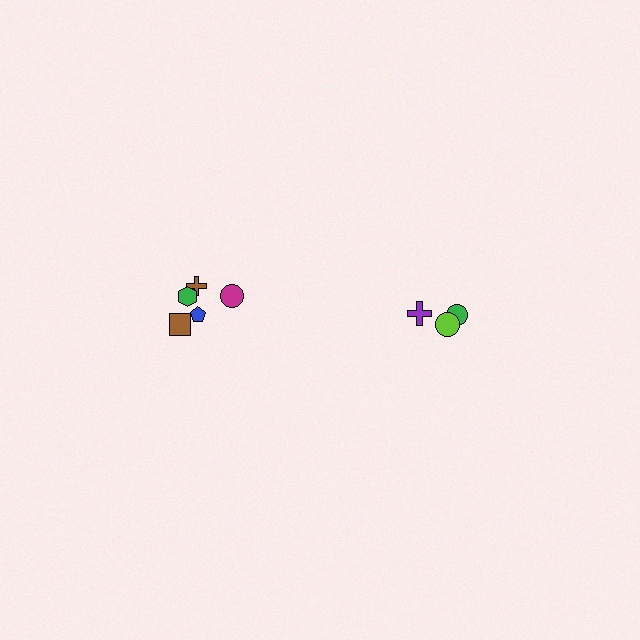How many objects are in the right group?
There are 3 objects.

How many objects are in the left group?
There are 5 objects.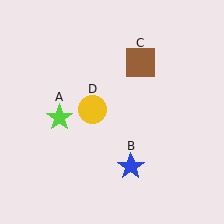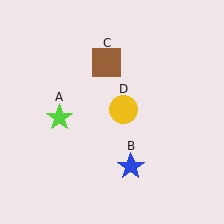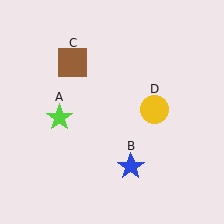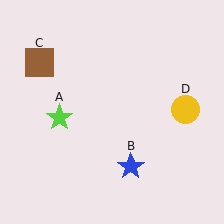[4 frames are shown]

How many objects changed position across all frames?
2 objects changed position: brown square (object C), yellow circle (object D).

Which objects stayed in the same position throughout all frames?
Lime star (object A) and blue star (object B) remained stationary.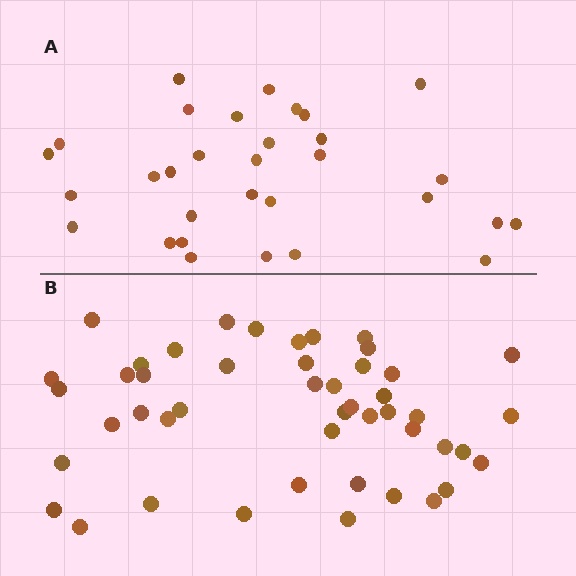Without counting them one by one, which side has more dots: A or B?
Region B (the bottom region) has more dots.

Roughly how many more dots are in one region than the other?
Region B has approximately 15 more dots than region A.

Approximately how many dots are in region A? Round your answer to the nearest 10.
About 30 dots. (The exact count is 31, which rounds to 30.)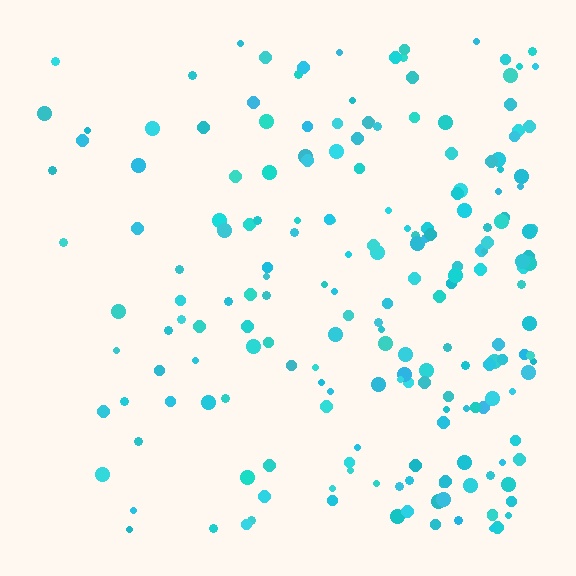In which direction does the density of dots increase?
From left to right, with the right side densest.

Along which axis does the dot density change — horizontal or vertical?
Horizontal.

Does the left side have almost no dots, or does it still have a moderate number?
Still a moderate number, just noticeably fewer than the right.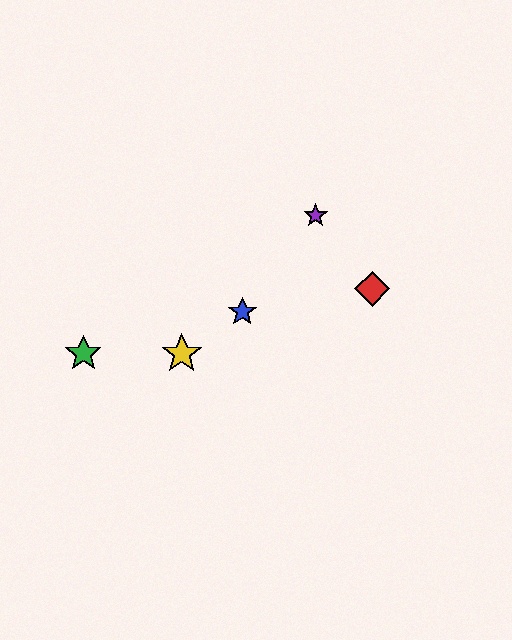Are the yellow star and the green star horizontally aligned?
Yes, both are at y≈354.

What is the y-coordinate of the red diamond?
The red diamond is at y≈289.